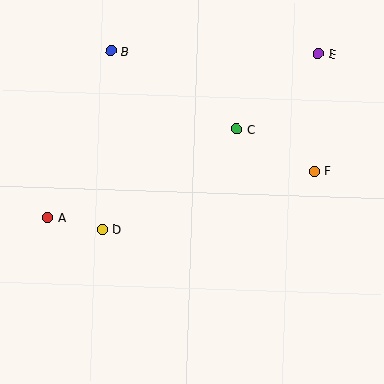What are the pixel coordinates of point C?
Point C is at (237, 129).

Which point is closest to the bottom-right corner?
Point F is closest to the bottom-right corner.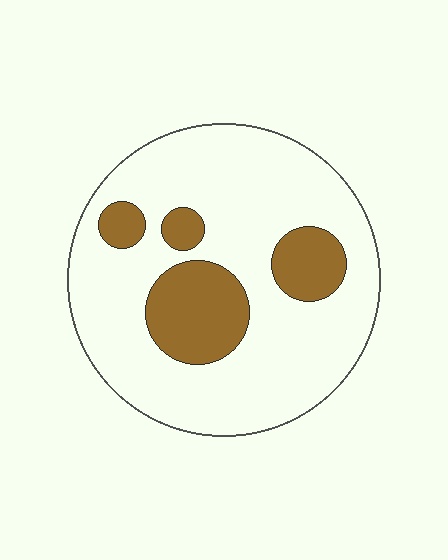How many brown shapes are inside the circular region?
4.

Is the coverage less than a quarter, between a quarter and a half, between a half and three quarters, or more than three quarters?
Less than a quarter.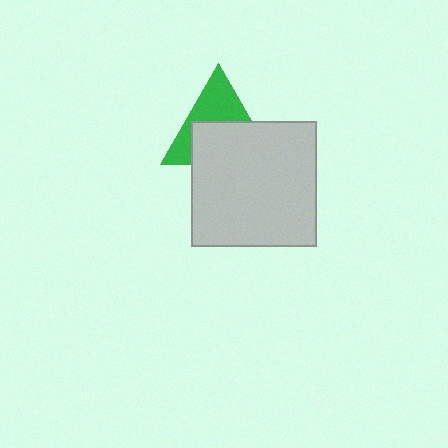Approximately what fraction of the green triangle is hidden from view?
Roughly 53% of the green triangle is hidden behind the light gray square.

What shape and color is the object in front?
The object in front is a light gray square.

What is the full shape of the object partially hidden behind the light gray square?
The partially hidden object is a green triangle.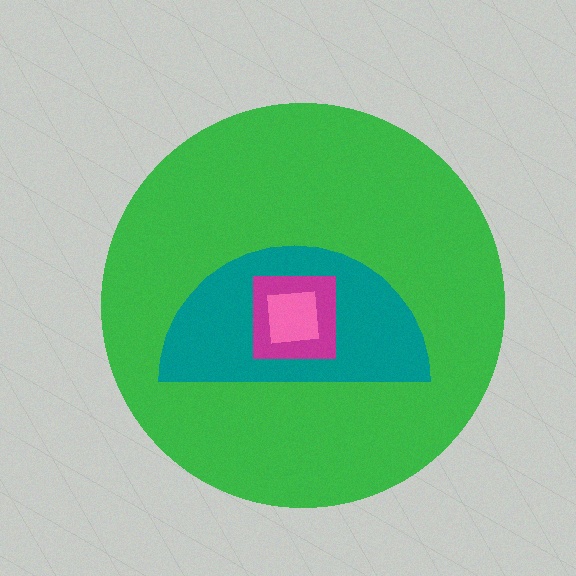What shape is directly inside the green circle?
The teal semicircle.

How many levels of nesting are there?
4.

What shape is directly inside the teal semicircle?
The magenta square.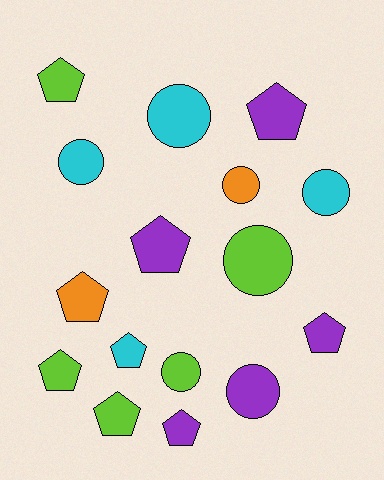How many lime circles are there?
There are 2 lime circles.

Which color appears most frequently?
Lime, with 5 objects.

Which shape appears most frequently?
Pentagon, with 9 objects.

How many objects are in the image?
There are 16 objects.